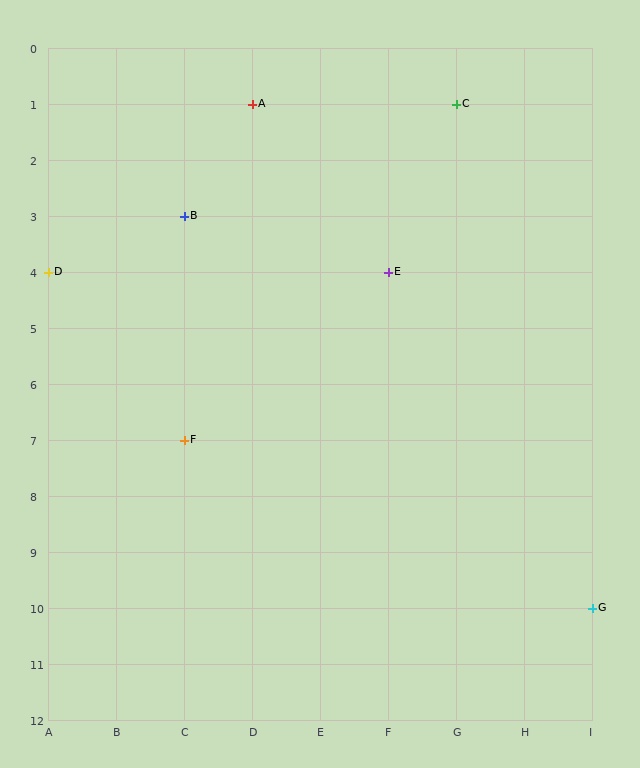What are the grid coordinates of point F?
Point F is at grid coordinates (C, 7).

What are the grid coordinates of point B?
Point B is at grid coordinates (C, 3).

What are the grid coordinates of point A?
Point A is at grid coordinates (D, 1).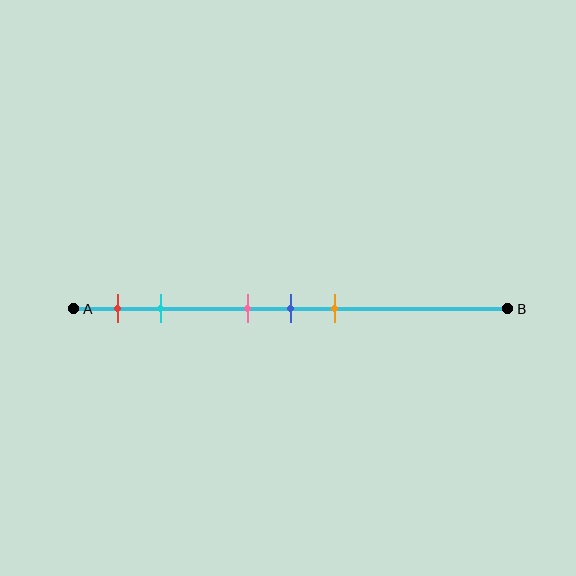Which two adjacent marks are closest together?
The pink and blue marks are the closest adjacent pair.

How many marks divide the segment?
There are 5 marks dividing the segment.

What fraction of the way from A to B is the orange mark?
The orange mark is approximately 60% (0.6) of the way from A to B.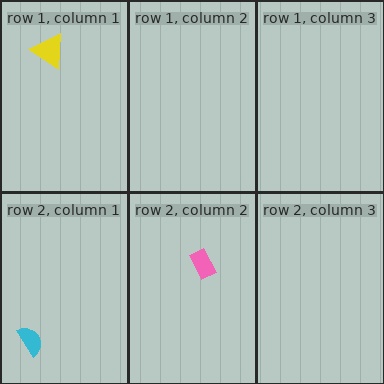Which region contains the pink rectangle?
The row 2, column 2 region.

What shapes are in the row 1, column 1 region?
The yellow triangle.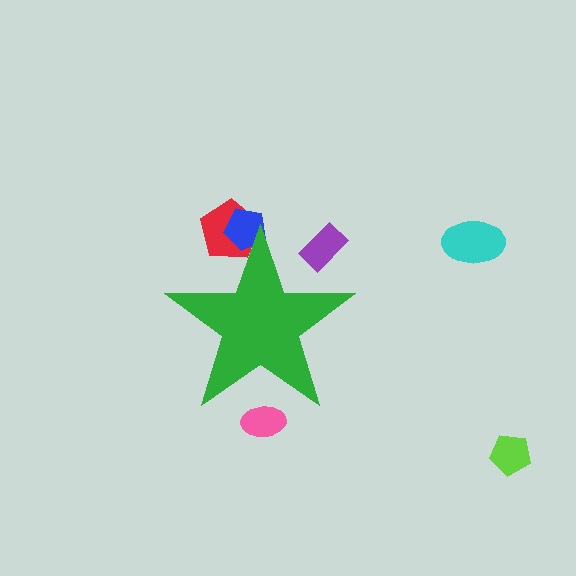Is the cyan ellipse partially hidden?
No, the cyan ellipse is fully visible.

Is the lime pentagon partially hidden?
No, the lime pentagon is fully visible.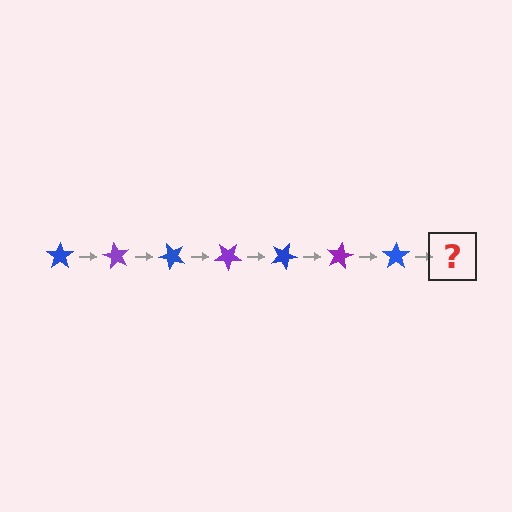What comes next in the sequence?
The next element should be a purple star, rotated 420 degrees from the start.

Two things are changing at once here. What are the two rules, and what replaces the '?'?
The two rules are that it rotates 60 degrees each step and the color cycles through blue and purple. The '?' should be a purple star, rotated 420 degrees from the start.